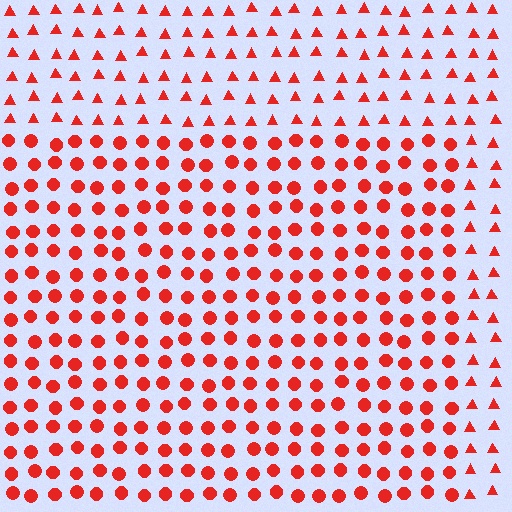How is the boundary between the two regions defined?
The boundary is defined by a change in element shape: circles inside vs. triangles outside. All elements share the same color and spacing.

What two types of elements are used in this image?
The image uses circles inside the rectangle region and triangles outside it.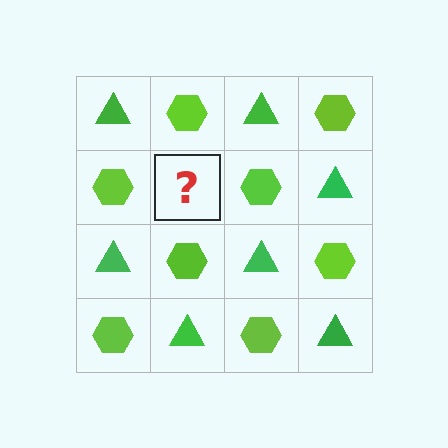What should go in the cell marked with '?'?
The missing cell should contain a green triangle.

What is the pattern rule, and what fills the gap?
The rule is that it alternates green triangle and lime hexagon in a checkerboard pattern. The gap should be filled with a green triangle.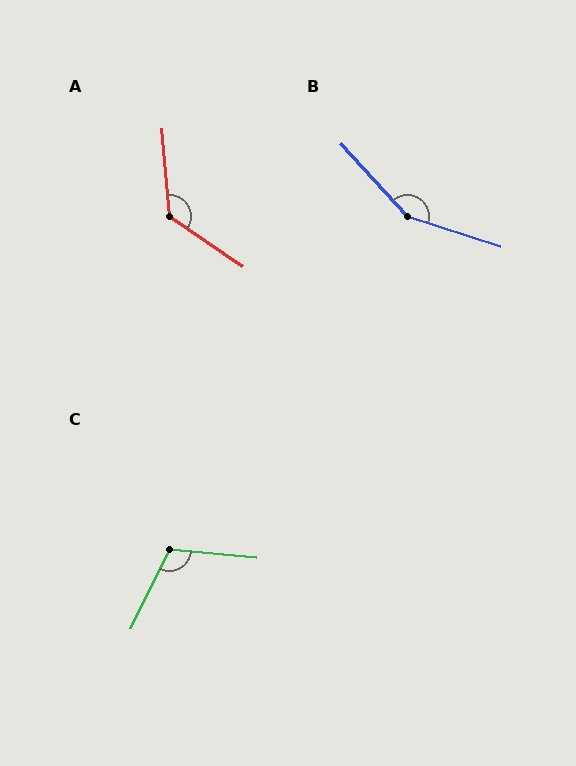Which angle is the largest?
B, at approximately 150 degrees.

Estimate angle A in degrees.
Approximately 130 degrees.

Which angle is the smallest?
C, at approximately 111 degrees.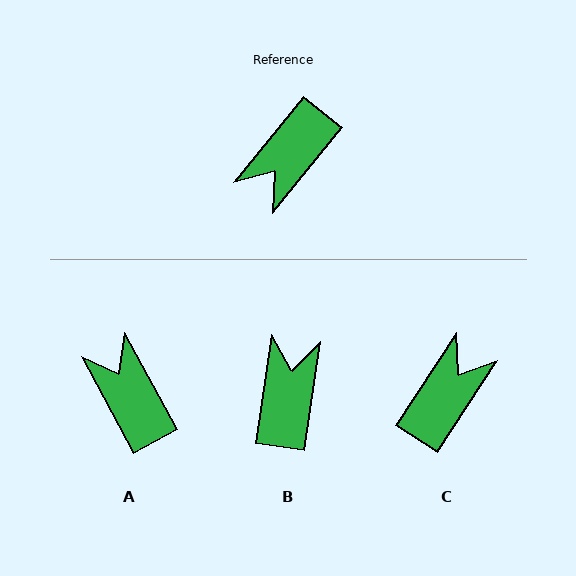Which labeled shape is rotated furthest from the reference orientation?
C, about 174 degrees away.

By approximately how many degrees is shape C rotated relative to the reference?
Approximately 174 degrees clockwise.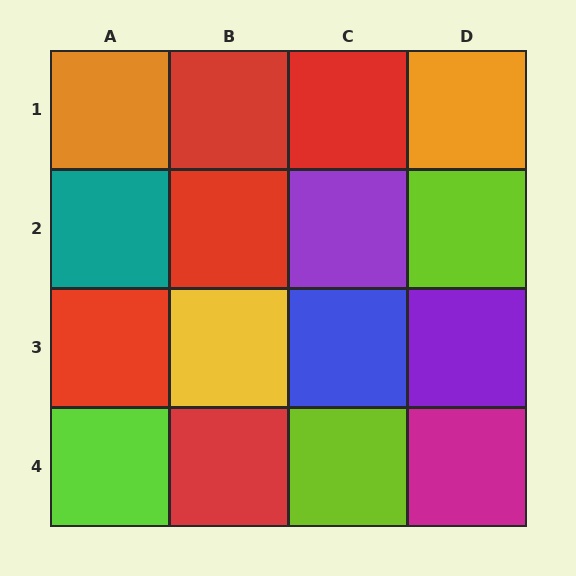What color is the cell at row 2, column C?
Purple.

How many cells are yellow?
1 cell is yellow.